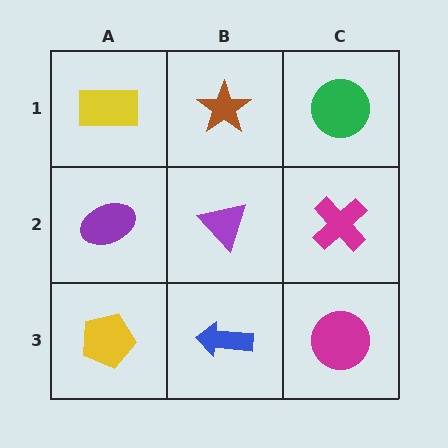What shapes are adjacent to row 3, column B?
A purple triangle (row 2, column B), a yellow pentagon (row 3, column A), a magenta circle (row 3, column C).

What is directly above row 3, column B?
A purple triangle.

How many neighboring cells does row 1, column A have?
2.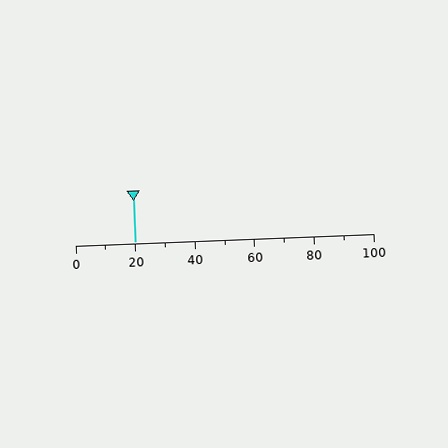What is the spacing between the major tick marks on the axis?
The major ticks are spaced 20 apart.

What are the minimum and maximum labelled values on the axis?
The axis runs from 0 to 100.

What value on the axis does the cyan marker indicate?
The marker indicates approximately 20.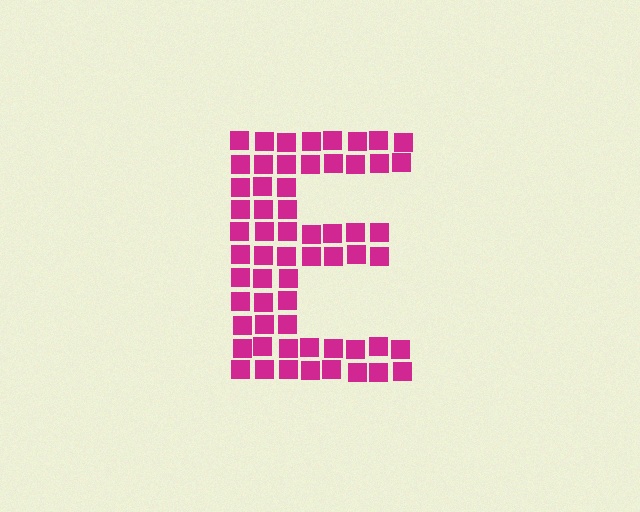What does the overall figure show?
The overall figure shows the letter E.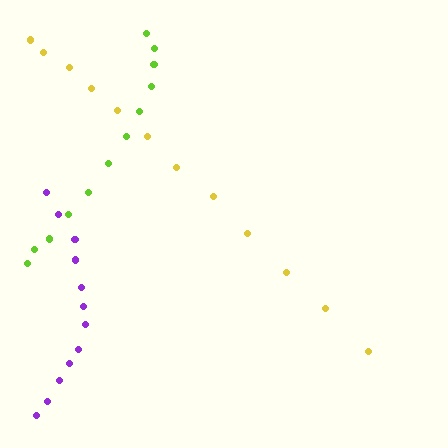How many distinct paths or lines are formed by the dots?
There are 3 distinct paths.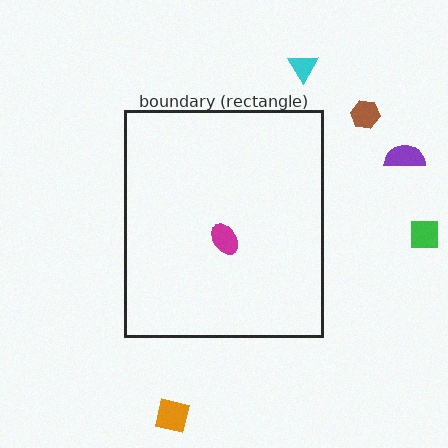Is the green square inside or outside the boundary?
Outside.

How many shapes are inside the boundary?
1 inside, 5 outside.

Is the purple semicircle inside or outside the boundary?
Outside.